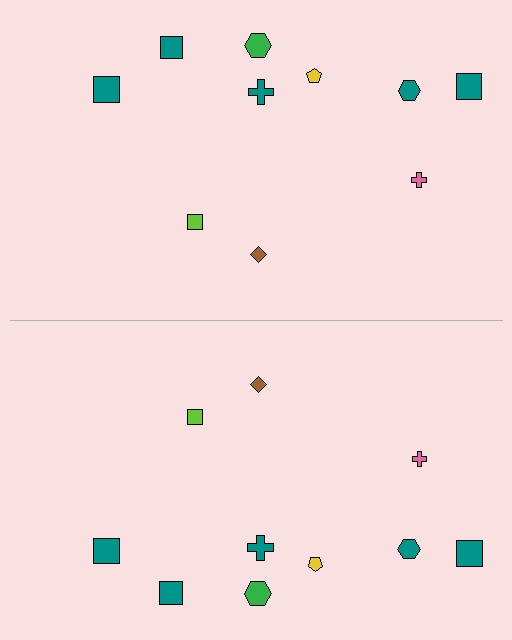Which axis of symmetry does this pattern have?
The pattern has a horizontal axis of symmetry running through the center of the image.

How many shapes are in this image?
There are 20 shapes in this image.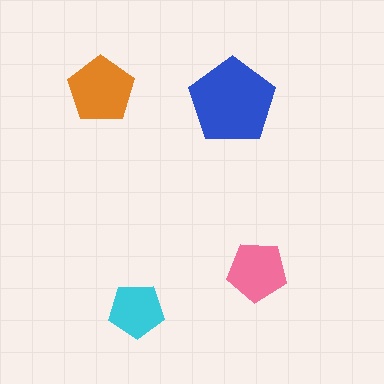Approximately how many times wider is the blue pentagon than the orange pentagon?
About 1.5 times wider.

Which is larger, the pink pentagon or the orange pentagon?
The orange one.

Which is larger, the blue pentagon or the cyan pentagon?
The blue one.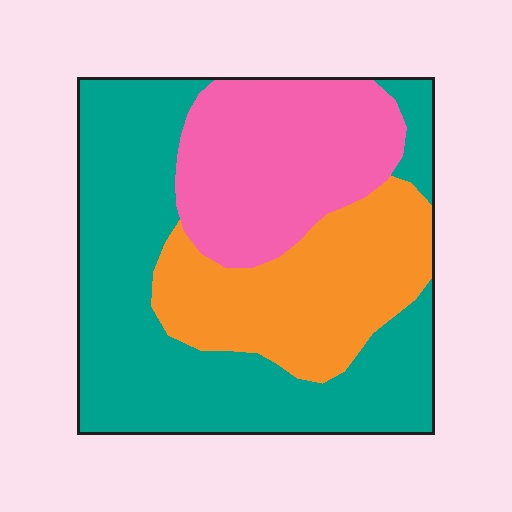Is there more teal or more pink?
Teal.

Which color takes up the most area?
Teal, at roughly 50%.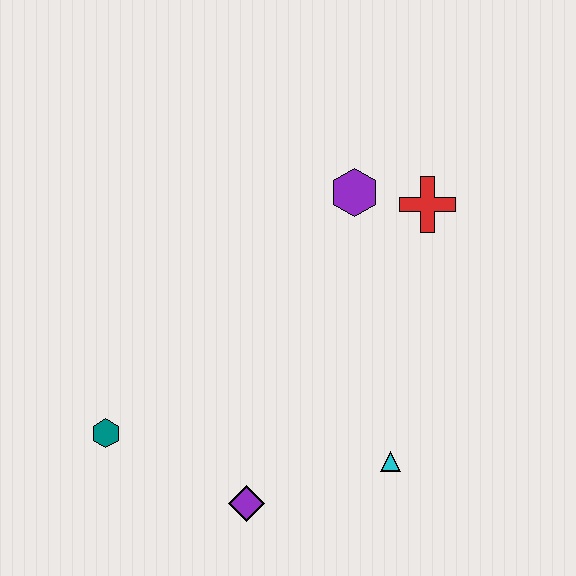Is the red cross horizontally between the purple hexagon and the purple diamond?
No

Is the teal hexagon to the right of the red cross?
No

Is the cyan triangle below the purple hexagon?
Yes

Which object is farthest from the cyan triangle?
The teal hexagon is farthest from the cyan triangle.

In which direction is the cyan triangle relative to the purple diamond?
The cyan triangle is to the right of the purple diamond.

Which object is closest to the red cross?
The purple hexagon is closest to the red cross.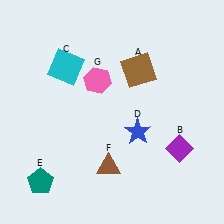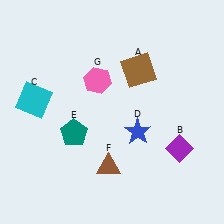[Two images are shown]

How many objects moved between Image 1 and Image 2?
2 objects moved between the two images.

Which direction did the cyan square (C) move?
The cyan square (C) moved down.